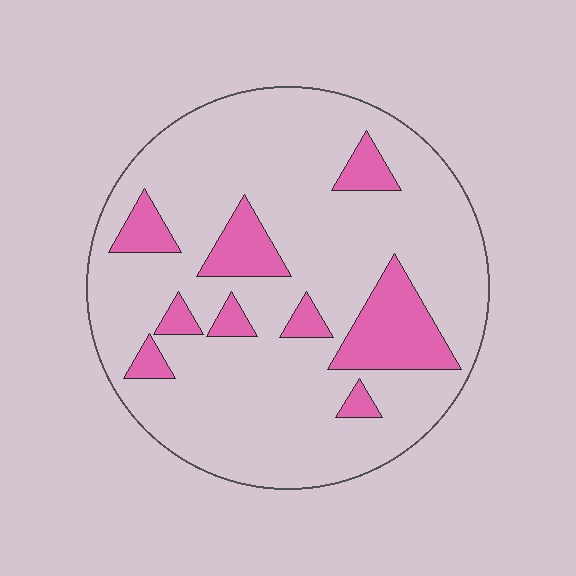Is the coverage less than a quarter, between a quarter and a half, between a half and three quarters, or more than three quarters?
Less than a quarter.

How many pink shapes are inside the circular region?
9.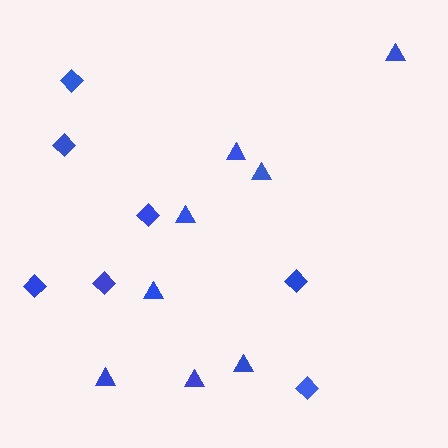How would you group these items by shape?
There are 2 groups: one group of diamonds (7) and one group of triangles (8).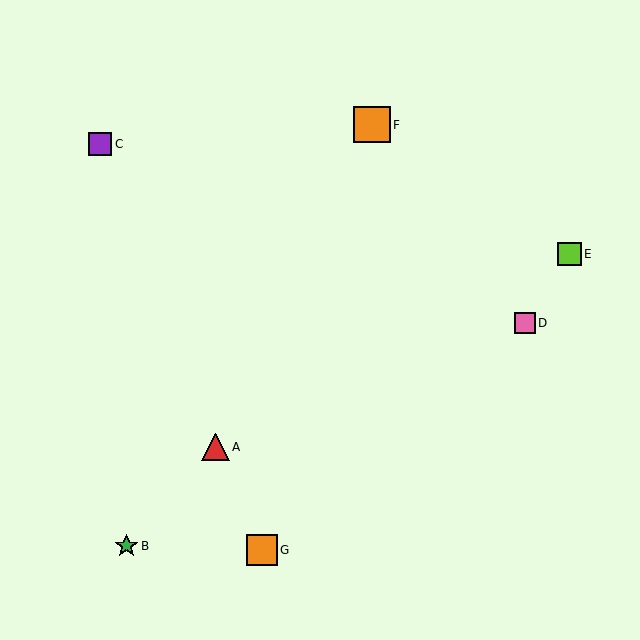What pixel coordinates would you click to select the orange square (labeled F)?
Click at (372, 125) to select the orange square F.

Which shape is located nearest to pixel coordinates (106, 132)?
The purple square (labeled C) at (100, 144) is nearest to that location.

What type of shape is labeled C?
Shape C is a purple square.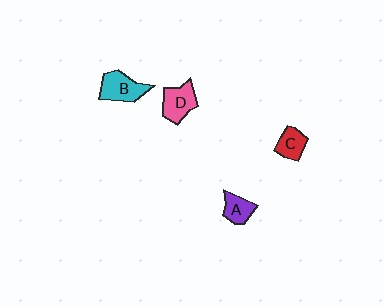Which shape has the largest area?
Shape B (cyan).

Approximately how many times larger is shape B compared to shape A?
Approximately 1.5 times.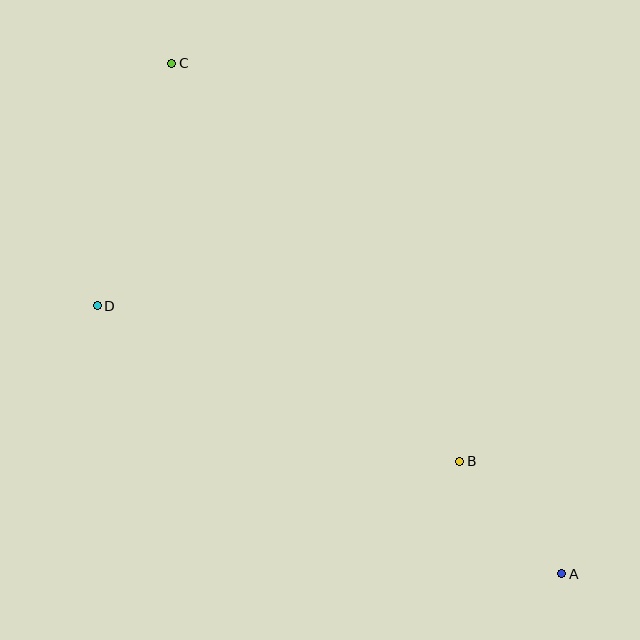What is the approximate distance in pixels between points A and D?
The distance between A and D is approximately 536 pixels.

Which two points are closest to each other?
Points A and B are closest to each other.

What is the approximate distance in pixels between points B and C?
The distance between B and C is approximately 491 pixels.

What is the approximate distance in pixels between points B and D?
The distance between B and D is approximately 394 pixels.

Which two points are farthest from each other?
Points A and C are farthest from each other.